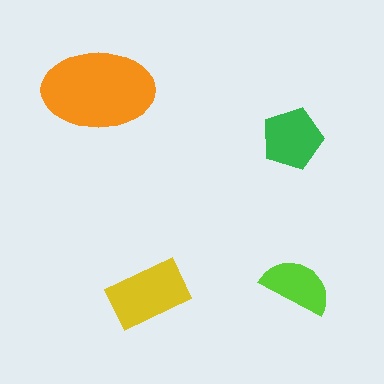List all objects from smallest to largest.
The lime semicircle, the green pentagon, the yellow rectangle, the orange ellipse.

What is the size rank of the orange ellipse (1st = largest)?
1st.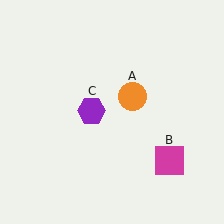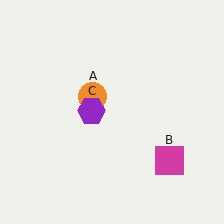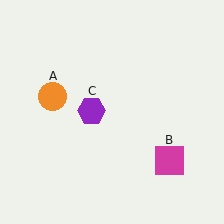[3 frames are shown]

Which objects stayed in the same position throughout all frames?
Magenta square (object B) and purple hexagon (object C) remained stationary.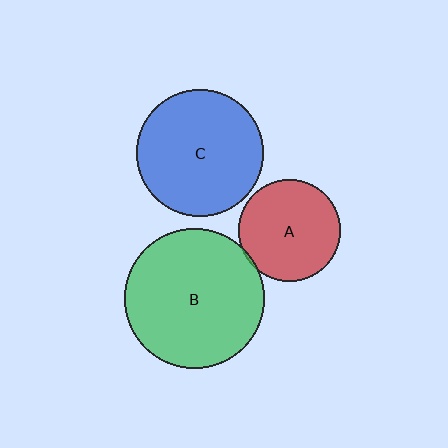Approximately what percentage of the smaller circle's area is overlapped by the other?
Approximately 5%.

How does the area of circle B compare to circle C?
Approximately 1.2 times.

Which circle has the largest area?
Circle B (green).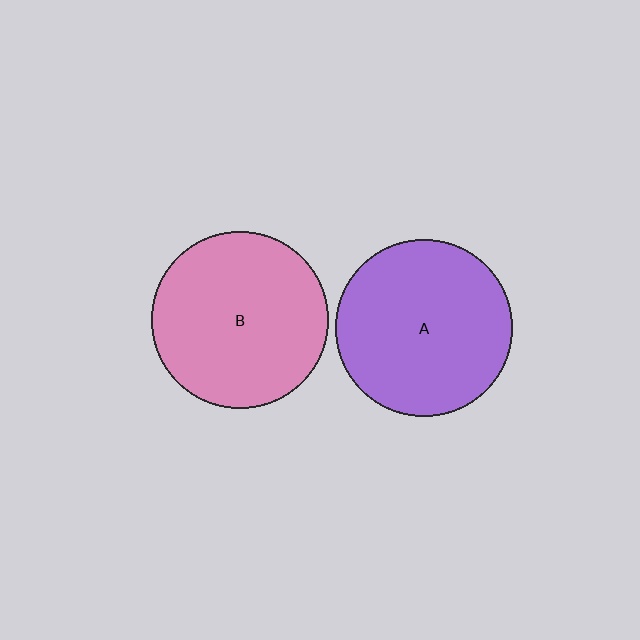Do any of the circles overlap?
No, none of the circles overlap.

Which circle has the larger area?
Circle A (purple).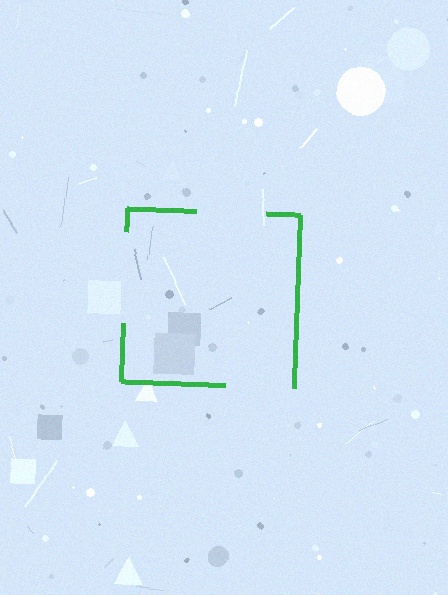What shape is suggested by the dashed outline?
The dashed outline suggests a square.